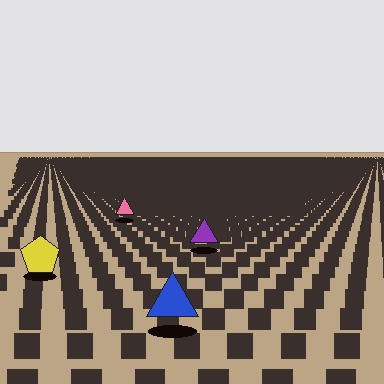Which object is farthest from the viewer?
The pink triangle is farthest from the viewer. It appears smaller and the ground texture around it is denser.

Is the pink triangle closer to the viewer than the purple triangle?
No. The purple triangle is closer — you can tell from the texture gradient: the ground texture is coarser near it.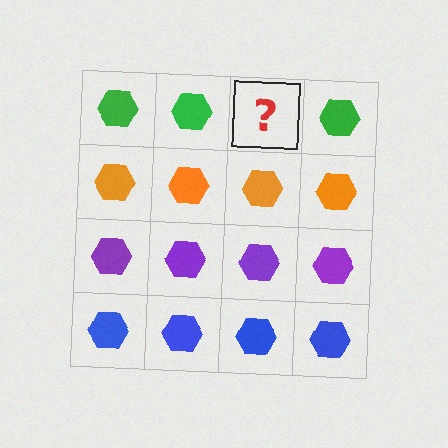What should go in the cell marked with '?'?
The missing cell should contain a green hexagon.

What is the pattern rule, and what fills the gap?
The rule is that each row has a consistent color. The gap should be filled with a green hexagon.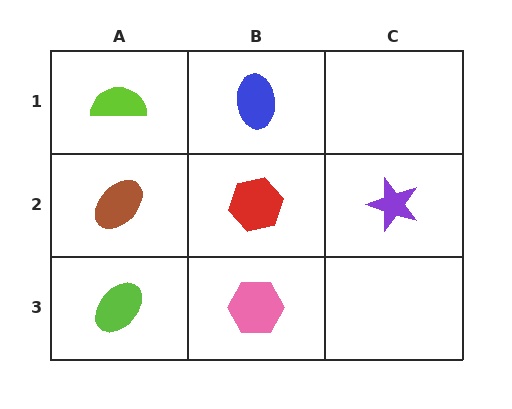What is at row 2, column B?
A red hexagon.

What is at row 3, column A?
A lime ellipse.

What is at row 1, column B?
A blue ellipse.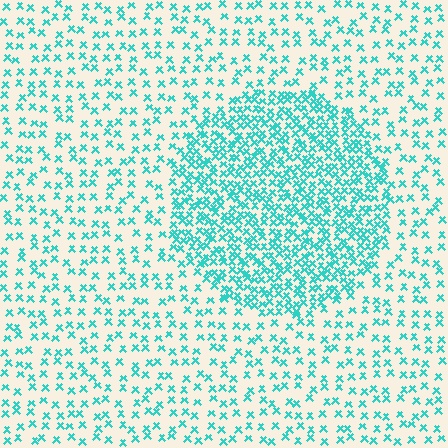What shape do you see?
I see a circle.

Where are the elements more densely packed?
The elements are more densely packed inside the circle boundary.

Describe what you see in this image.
The image contains small cyan elements arranged at two different densities. A circle-shaped region is visible where the elements are more densely packed than the surrounding area.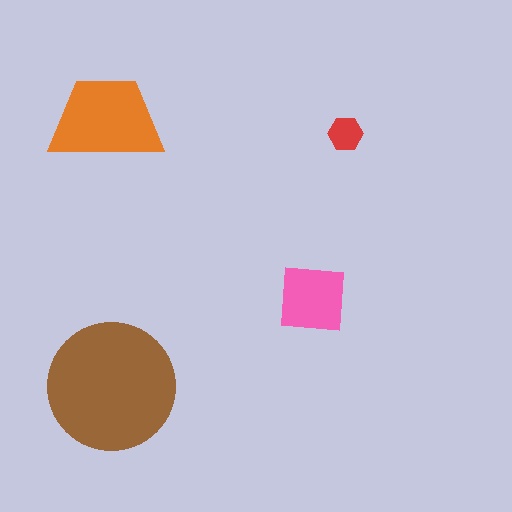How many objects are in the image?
There are 4 objects in the image.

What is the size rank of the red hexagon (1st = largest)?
4th.